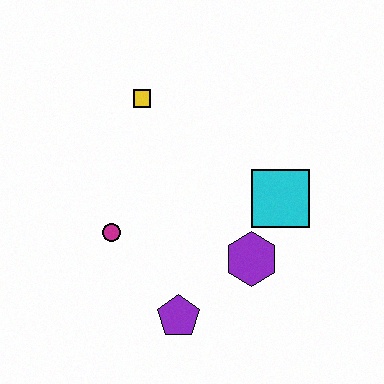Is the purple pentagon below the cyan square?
Yes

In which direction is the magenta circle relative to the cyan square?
The magenta circle is to the left of the cyan square.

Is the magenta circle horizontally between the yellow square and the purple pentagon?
No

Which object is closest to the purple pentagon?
The purple hexagon is closest to the purple pentagon.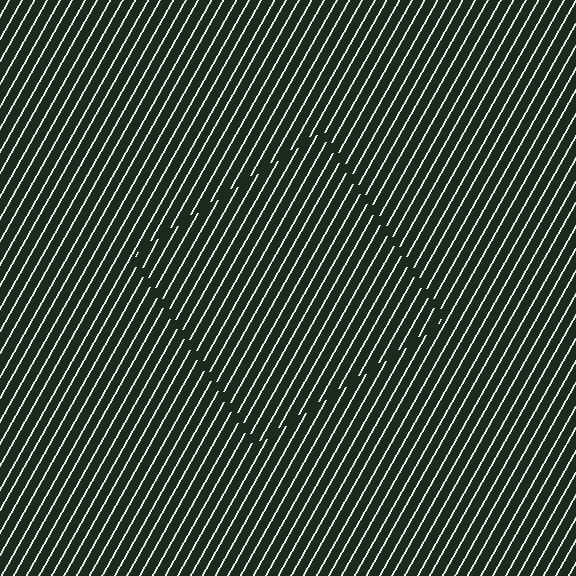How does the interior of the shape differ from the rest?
The interior of the shape contains the same grating, shifted by half a period — the contour is defined by the phase discontinuity where line-ends from the inner and outer gratings abut.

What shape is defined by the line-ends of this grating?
An illusory square. The interior of the shape contains the same grating, shifted by half a period — the contour is defined by the phase discontinuity where line-ends from the inner and outer gratings abut.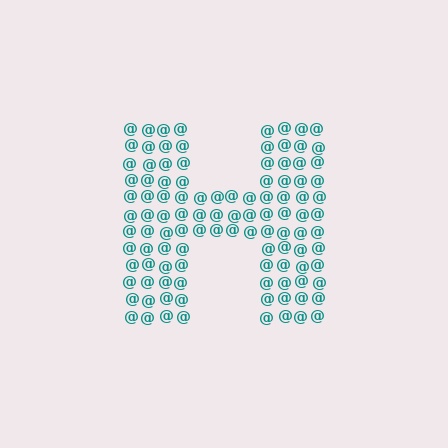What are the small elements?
The small elements are at signs.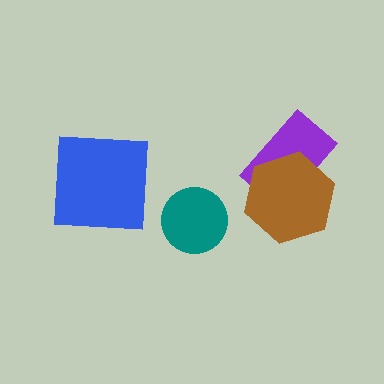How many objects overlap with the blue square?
0 objects overlap with the blue square.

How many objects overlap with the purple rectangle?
1 object overlaps with the purple rectangle.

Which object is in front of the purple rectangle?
The brown hexagon is in front of the purple rectangle.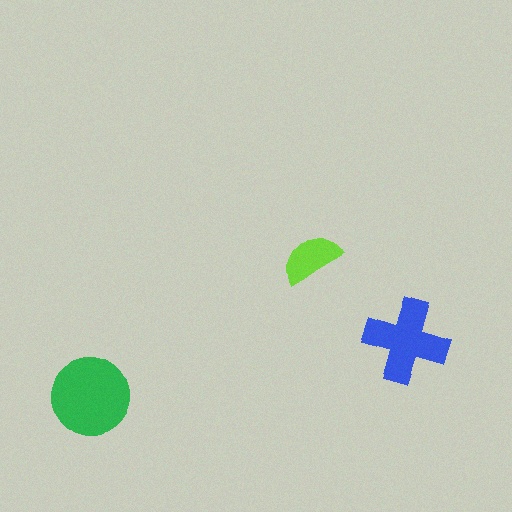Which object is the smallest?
The lime semicircle.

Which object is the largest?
The green circle.